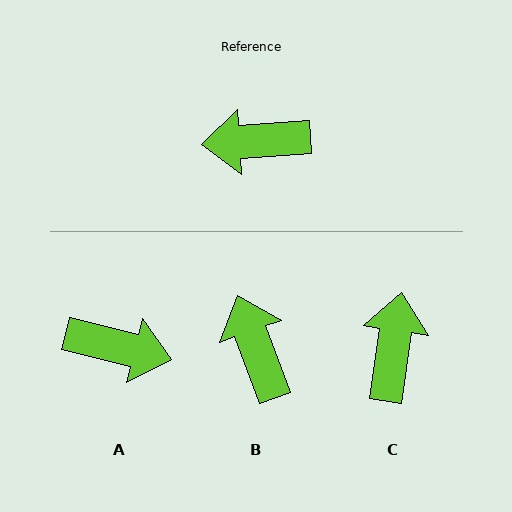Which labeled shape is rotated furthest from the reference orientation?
A, about 162 degrees away.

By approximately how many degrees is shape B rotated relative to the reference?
Approximately 74 degrees clockwise.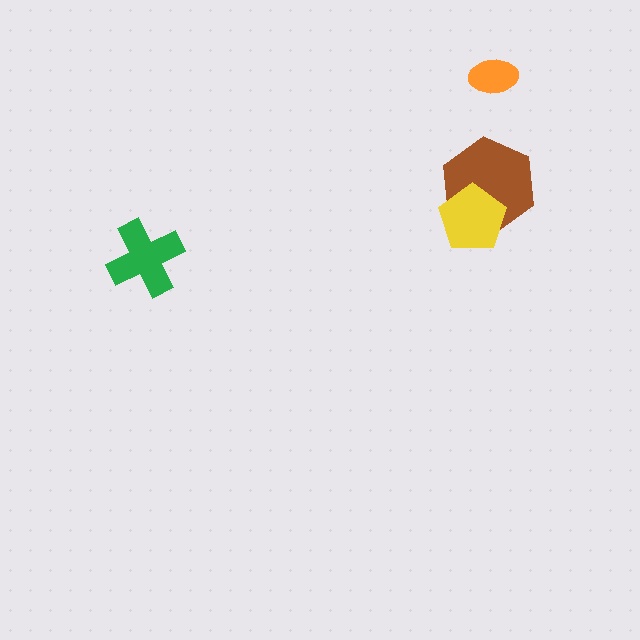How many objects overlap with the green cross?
0 objects overlap with the green cross.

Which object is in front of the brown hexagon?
The yellow pentagon is in front of the brown hexagon.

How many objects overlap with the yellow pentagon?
1 object overlaps with the yellow pentagon.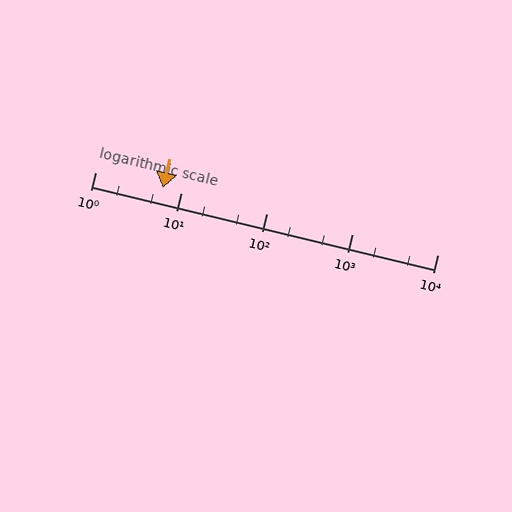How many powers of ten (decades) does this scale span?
The scale spans 4 decades, from 1 to 10000.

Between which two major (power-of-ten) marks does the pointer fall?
The pointer is between 1 and 10.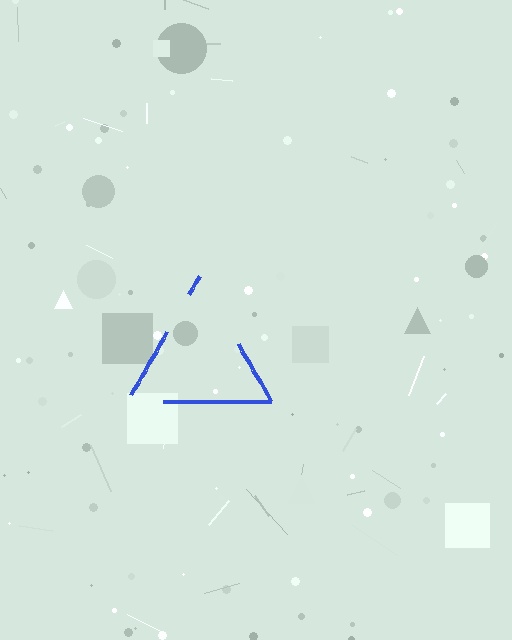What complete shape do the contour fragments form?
The contour fragments form a triangle.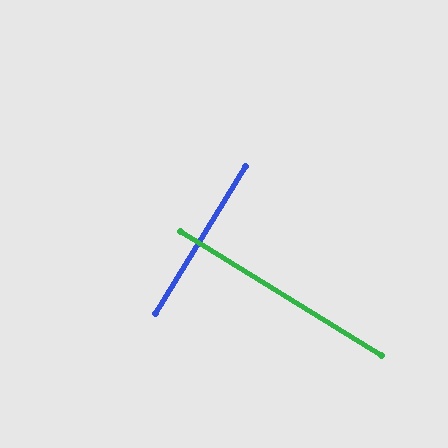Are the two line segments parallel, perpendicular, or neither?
Perpendicular — they meet at approximately 90°.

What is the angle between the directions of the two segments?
Approximately 90 degrees.